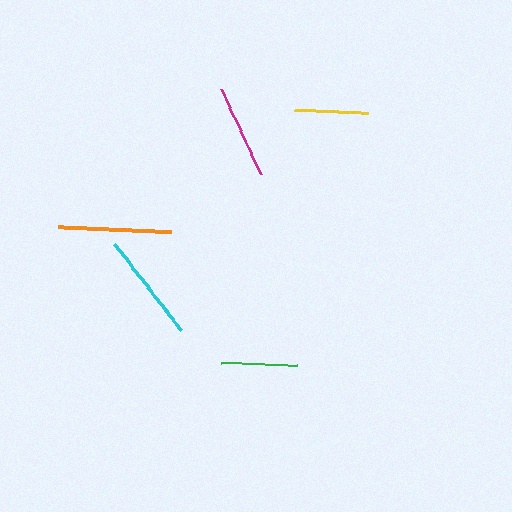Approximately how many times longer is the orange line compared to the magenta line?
The orange line is approximately 1.2 times the length of the magenta line.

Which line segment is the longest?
The orange line is the longest at approximately 113 pixels.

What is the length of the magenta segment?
The magenta segment is approximately 94 pixels long.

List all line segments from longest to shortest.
From longest to shortest: orange, cyan, magenta, green, yellow.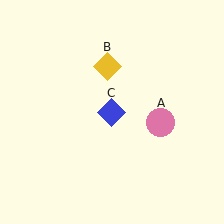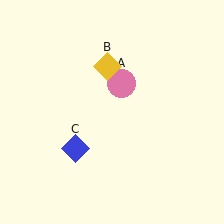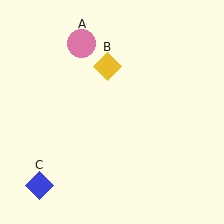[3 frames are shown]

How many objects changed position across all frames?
2 objects changed position: pink circle (object A), blue diamond (object C).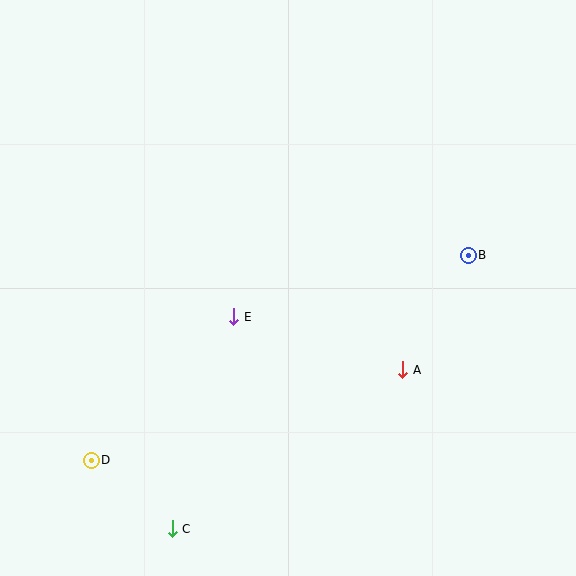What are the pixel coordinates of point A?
Point A is at (403, 370).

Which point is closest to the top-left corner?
Point E is closest to the top-left corner.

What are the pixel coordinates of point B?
Point B is at (468, 255).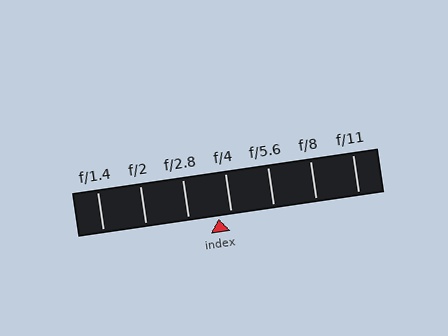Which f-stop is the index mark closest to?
The index mark is closest to f/4.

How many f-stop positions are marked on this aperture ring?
There are 7 f-stop positions marked.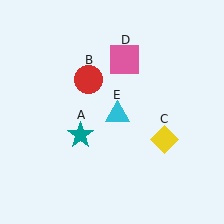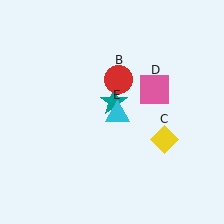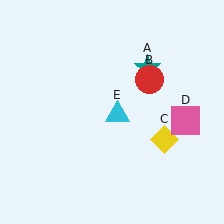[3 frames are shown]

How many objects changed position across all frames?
3 objects changed position: teal star (object A), red circle (object B), pink square (object D).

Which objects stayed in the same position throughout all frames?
Yellow diamond (object C) and cyan triangle (object E) remained stationary.